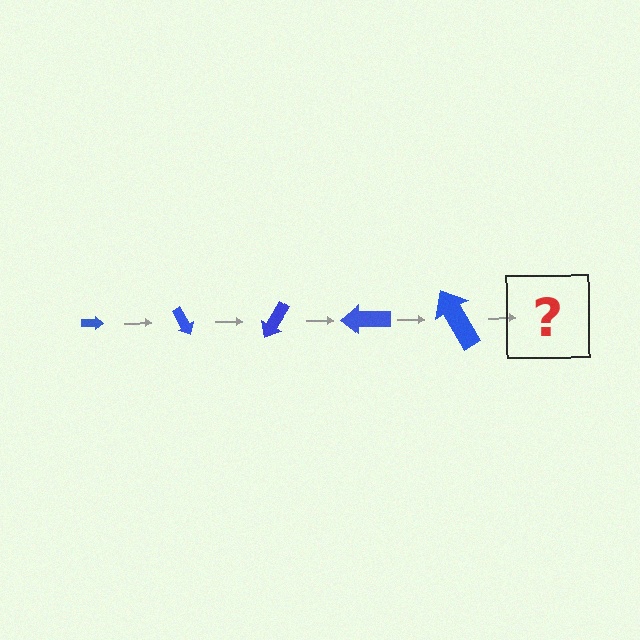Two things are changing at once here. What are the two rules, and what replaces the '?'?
The two rules are that the arrow grows larger each step and it rotates 60 degrees each step. The '?' should be an arrow, larger than the previous one and rotated 300 degrees from the start.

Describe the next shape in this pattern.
It should be an arrow, larger than the previous one and rotated 300 degrees from the start.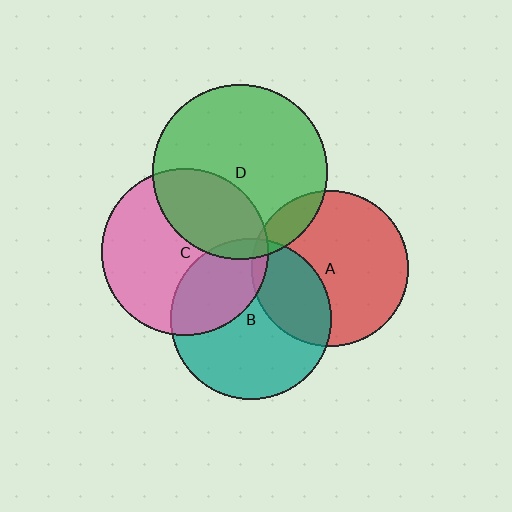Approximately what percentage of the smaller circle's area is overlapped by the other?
Approximately 35%.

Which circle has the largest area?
Circle D (green).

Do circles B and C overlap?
Yes.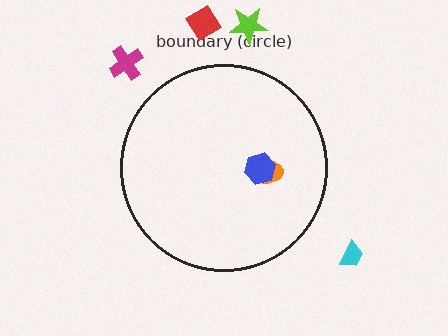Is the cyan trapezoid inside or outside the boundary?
Outside.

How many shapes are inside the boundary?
2 inside, 4 outside.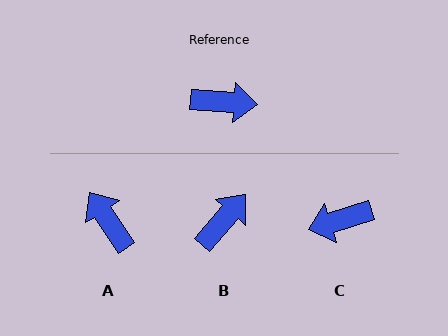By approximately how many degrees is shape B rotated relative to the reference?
Approximately 54 degrees counter-clockwise.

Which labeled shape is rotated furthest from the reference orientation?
C, about 158 degrees away.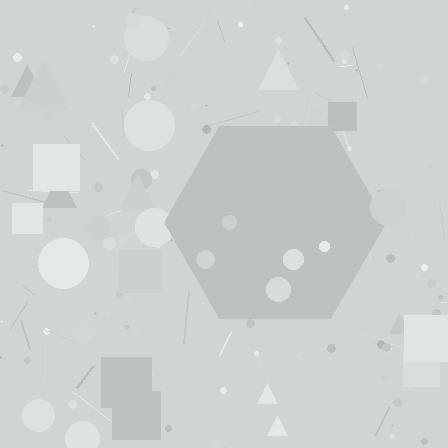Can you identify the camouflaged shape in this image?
The camouflaged shape is a hexagon.